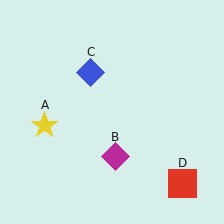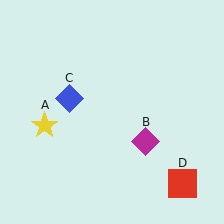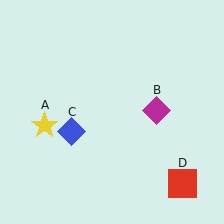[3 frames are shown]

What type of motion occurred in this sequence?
The magenta diamond (object B), blue diamond (object C) rotated counterclockwise around the center of the scene.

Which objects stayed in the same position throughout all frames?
Yellow star (object A) and red square (object D) remained stationary.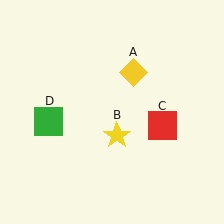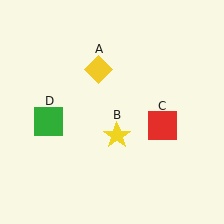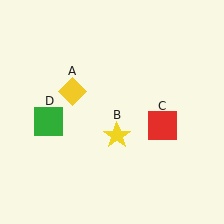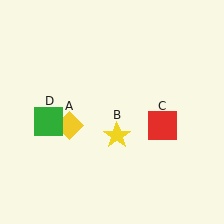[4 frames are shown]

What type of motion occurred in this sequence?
The yellow diamond (object A) rotated counterclockwise around the center of the scene.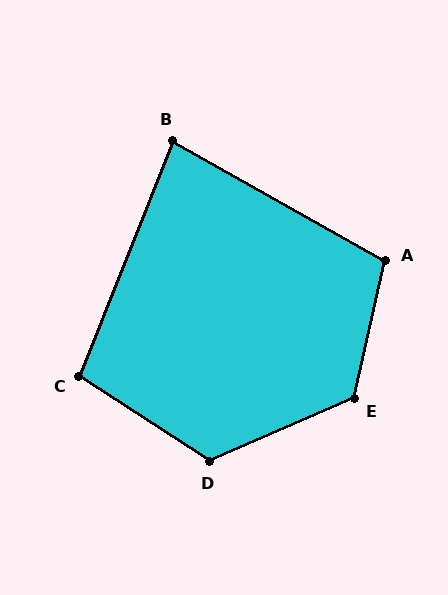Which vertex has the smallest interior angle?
B, at approximately 82 degrees.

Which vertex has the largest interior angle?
E, at approximately 126 degrees.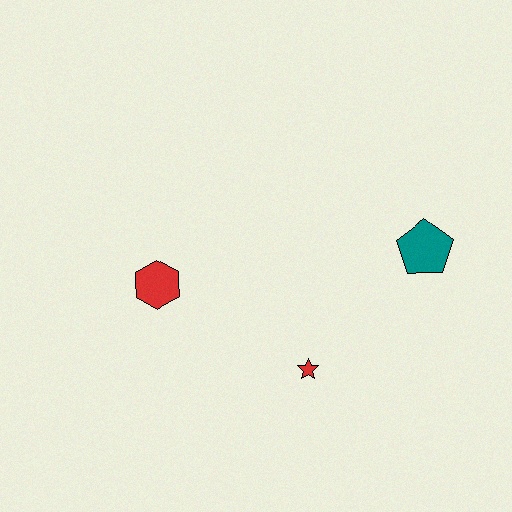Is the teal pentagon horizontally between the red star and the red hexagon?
No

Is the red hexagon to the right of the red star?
No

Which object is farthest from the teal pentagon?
The red hexagon is farthest from the teal pentagon.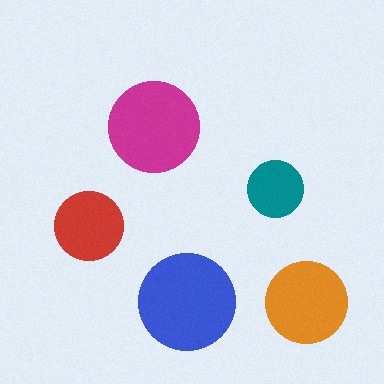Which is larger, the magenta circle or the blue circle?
The blue one.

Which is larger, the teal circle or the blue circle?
The blue one.